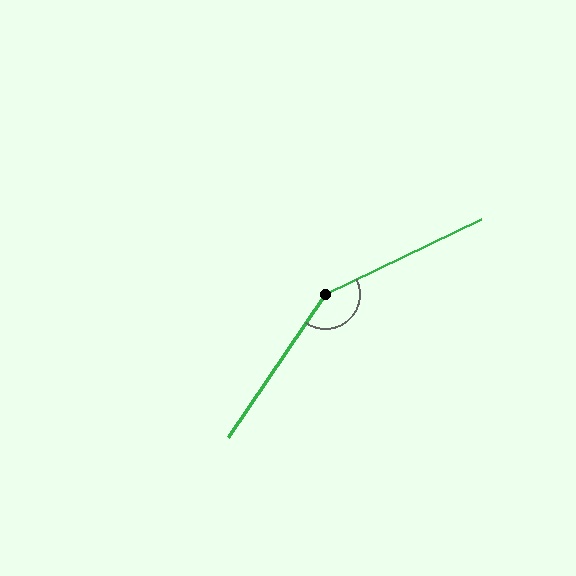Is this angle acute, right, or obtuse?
It is obtuse.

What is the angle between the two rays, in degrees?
Approximately 150 degrees.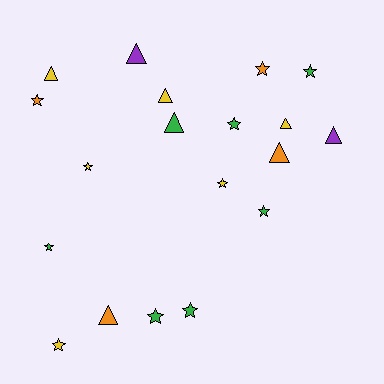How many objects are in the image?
There are 19 objects.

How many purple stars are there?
There are no purple stars.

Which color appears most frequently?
Green, with 7 objects.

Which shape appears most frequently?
Star, with 11 objects.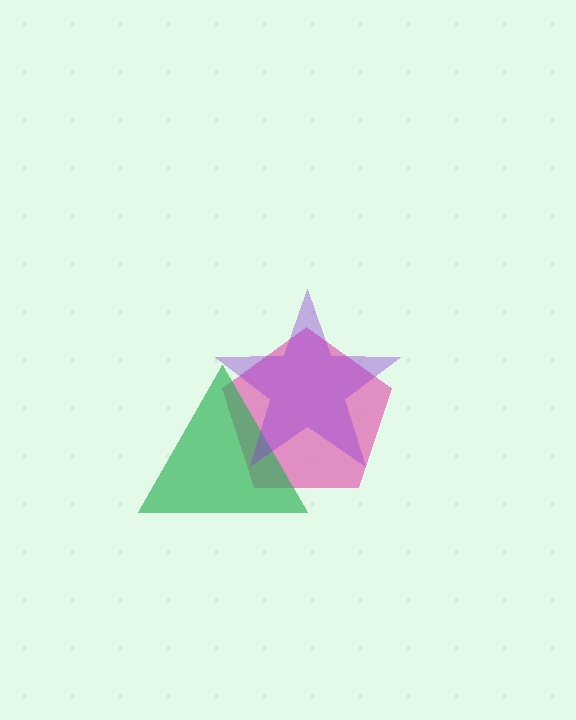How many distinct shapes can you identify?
There are 3 distinct shapes: a pink pentagon, a green triangle, a purple star.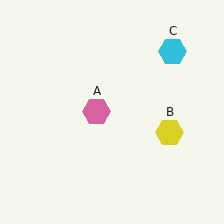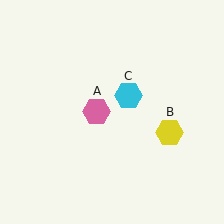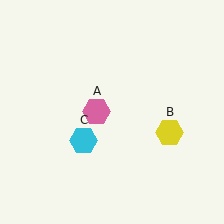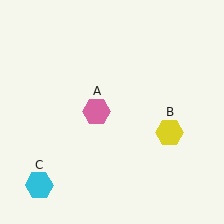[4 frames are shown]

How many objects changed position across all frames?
1 object changed position: cyan hexagon (object C).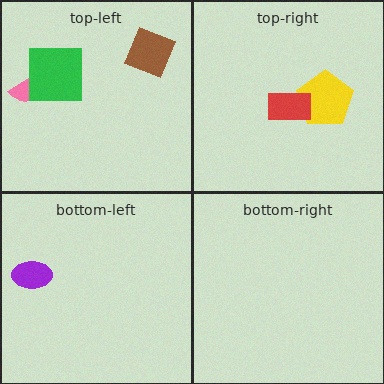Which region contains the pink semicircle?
The top-left region.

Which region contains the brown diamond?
The top-left region.